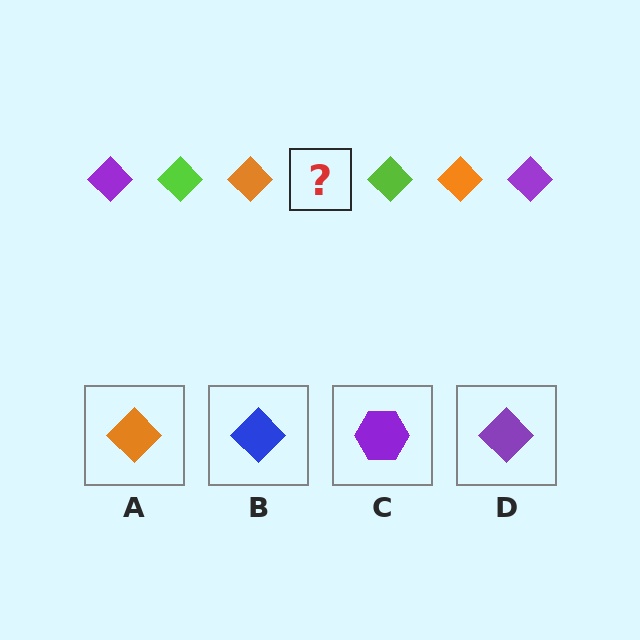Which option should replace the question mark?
Option D.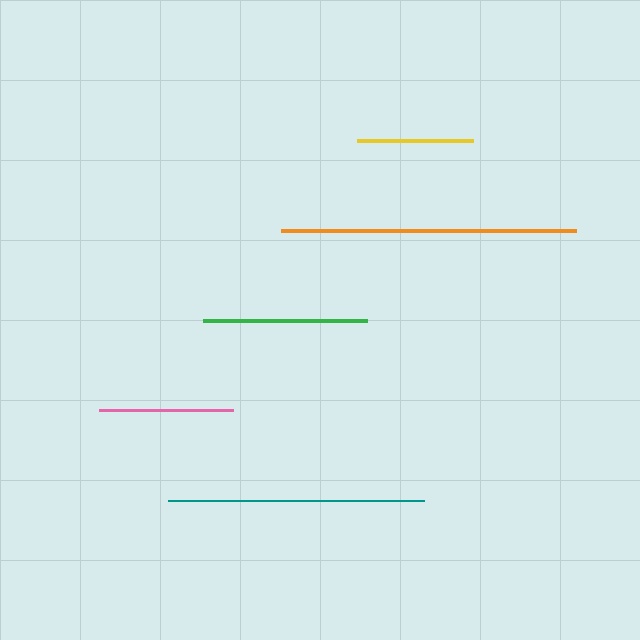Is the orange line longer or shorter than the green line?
The orange line is longer than the green line.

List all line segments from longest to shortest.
From longest to shortest: orange, teal, green, pink, yellow.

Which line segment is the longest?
The orange line is the longest at approximately 295 pixels.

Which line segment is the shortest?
The yellow line is the shortest at approximately 116 pixels.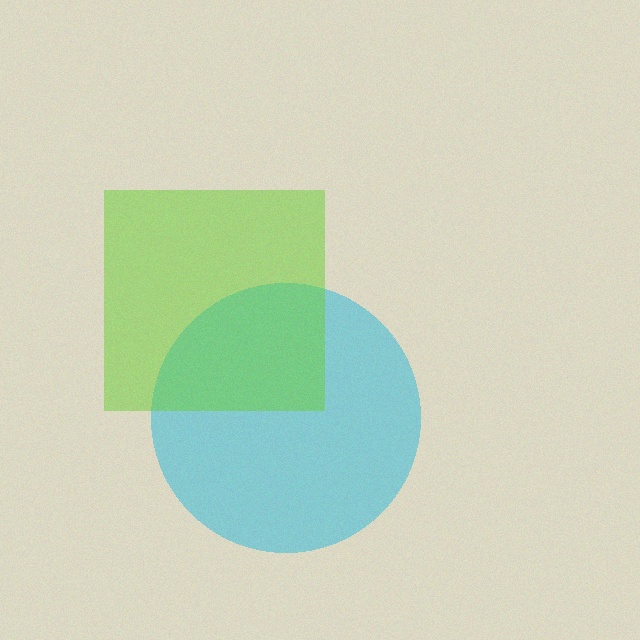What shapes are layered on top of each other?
The layered shapes are: a cyan circle, a lime square.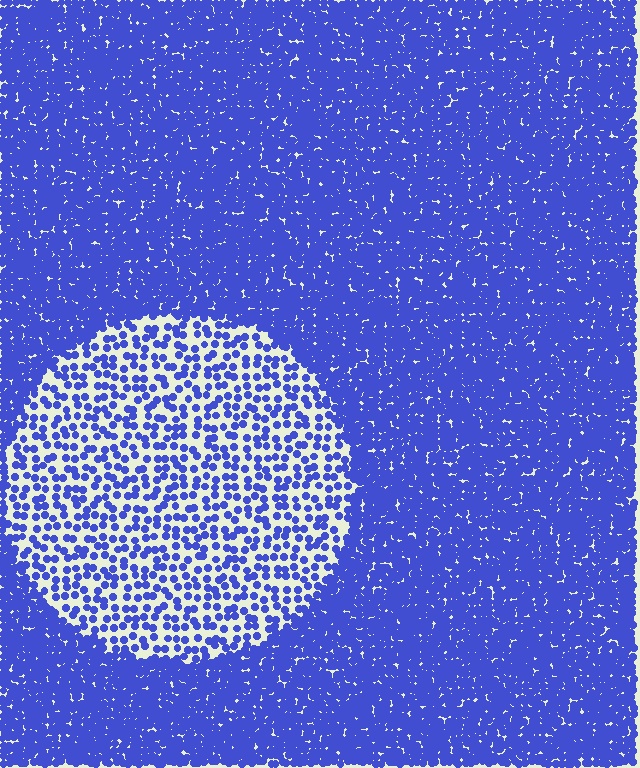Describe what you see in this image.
The image contains small blue elements arranged at two different densities. A circle-shaped region is visible where the elements are less densely packed than the surrounding area.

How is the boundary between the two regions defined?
The boundary is defined by a change in element density (approximately 2.9x ratio). All elements are the same color, size, and shape.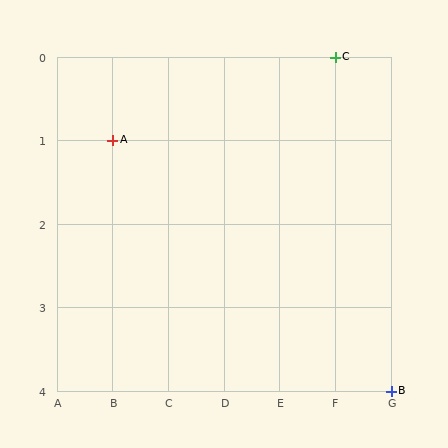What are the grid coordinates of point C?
Point C is at grid coordinates (F, 0).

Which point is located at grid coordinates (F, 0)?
Point C is at (F, 0).